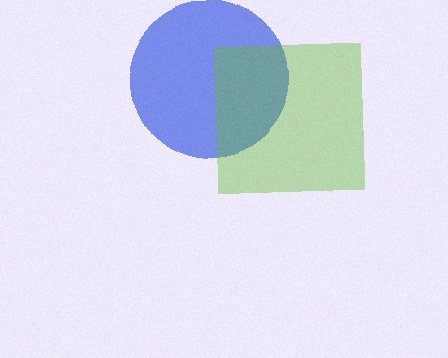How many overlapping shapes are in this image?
There are 2 overlapping shapes in the image.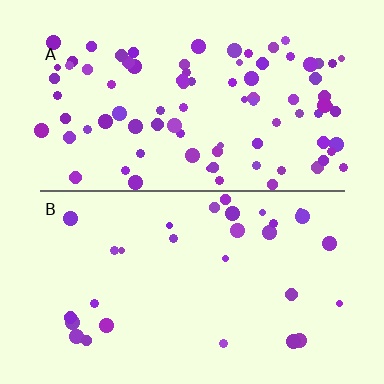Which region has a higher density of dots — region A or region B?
A (the top).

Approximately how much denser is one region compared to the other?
Approximately 2.9× — region A over region B.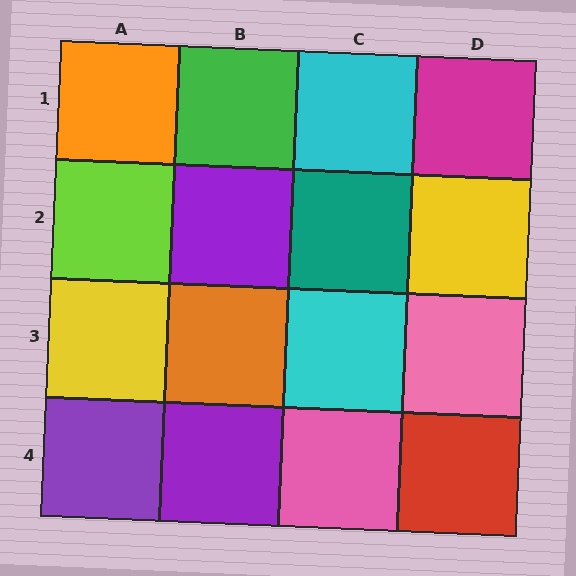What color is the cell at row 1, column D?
Magenta.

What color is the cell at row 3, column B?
Orange.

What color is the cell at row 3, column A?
Yellow.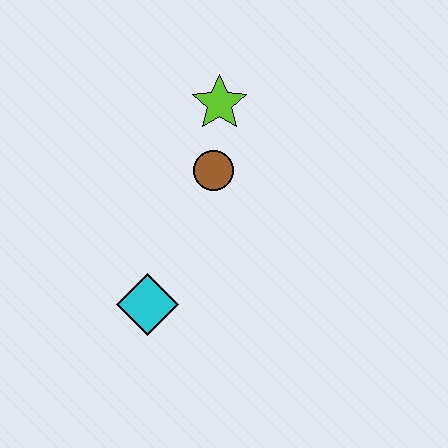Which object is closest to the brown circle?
The lime star is closest to the brown circle.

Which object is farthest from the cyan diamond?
The lime star is farthest from the cyan diamond.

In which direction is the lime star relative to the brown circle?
The lime star is above the brown circle.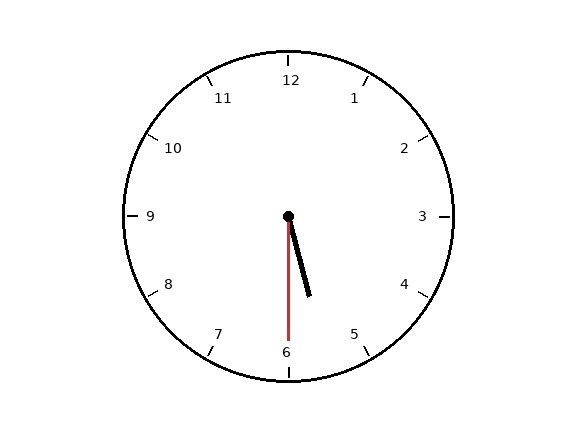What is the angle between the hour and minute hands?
Approximately 15 degrees.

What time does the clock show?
5:30.